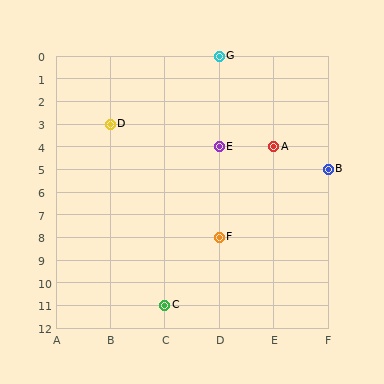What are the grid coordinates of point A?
Point A is at grid coordinates (E, 4).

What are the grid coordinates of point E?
Point E is at grid coordinates (D, 4).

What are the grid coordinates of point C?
Point C is at grid coordinates (C, 11).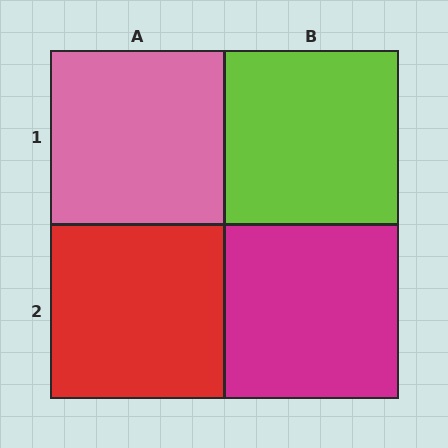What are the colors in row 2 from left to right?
Red, magenta.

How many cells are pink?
1 cell is pink.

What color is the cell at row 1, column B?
Lime.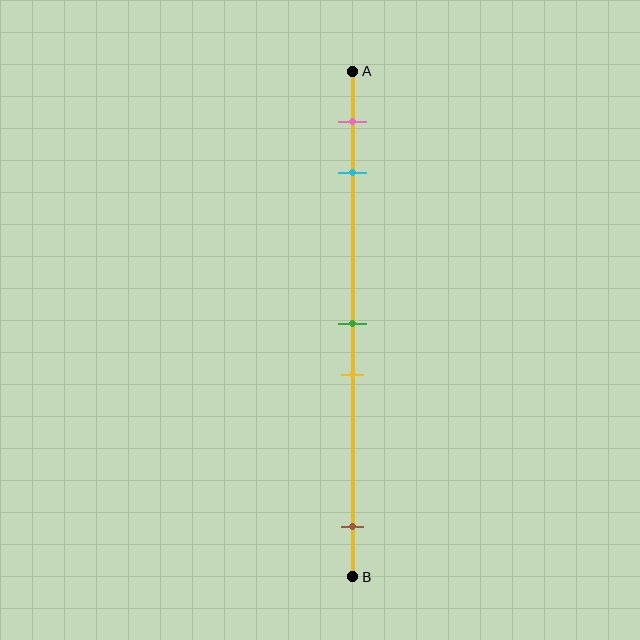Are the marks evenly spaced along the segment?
No, the marks are not evenly spaced.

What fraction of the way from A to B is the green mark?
The green mark is approximately 50% (0.5) of the way from A to B.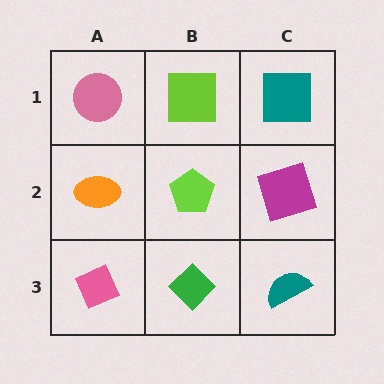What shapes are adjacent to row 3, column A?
An orange ellipse (row 2, column A), a green diamond (row 3, column B).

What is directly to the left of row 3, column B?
A pink diamond.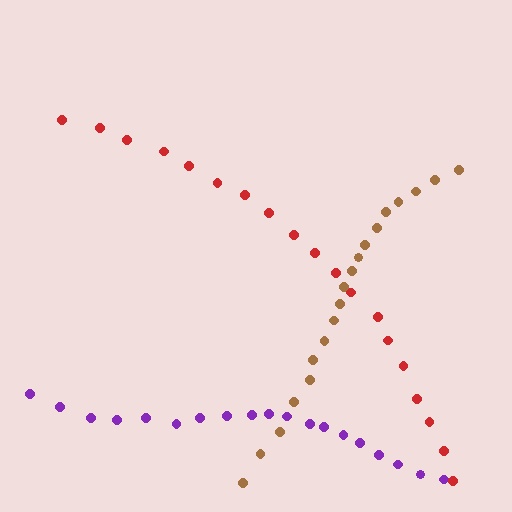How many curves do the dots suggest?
There are 3 distinct paths.